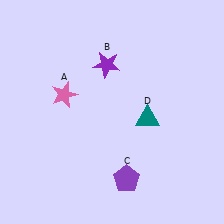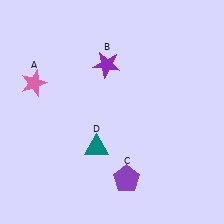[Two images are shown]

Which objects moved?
The objects that moved are: the pink star (A), the teal triangle (D).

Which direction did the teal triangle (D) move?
The teal triangle (D) moved left.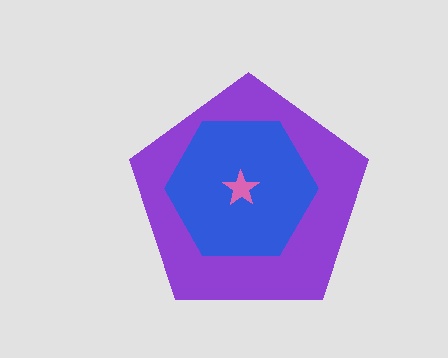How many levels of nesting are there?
3.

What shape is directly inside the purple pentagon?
The blue hexagon.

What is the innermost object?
The pink star.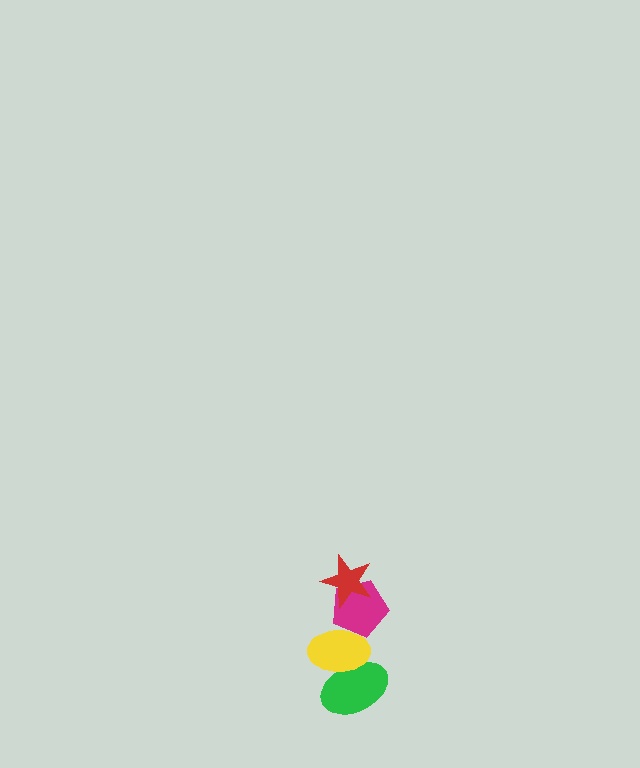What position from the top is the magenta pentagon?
The magenta pentagon is 2nd from the top.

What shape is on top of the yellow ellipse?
The magenta pentagon is on top of the yellow ellipse.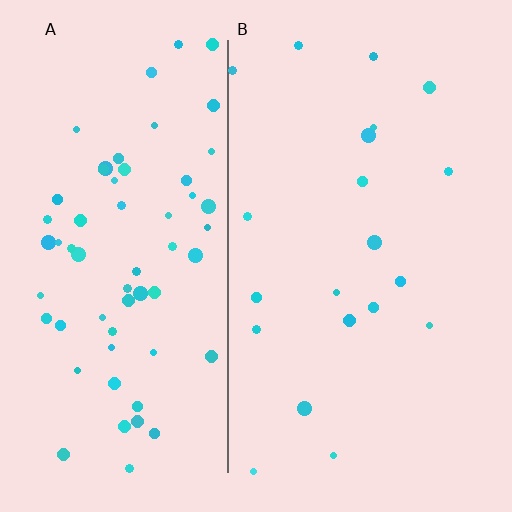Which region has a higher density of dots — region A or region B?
A (the left).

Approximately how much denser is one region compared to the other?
Approximately 3.2× — region A over region B.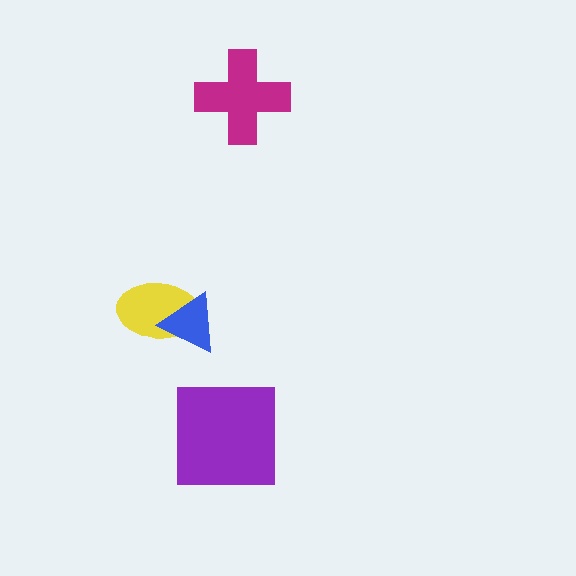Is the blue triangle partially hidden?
No, no other shape covers it.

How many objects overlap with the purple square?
0 objects overlap with the purple square.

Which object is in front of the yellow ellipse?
The blue triangle is in front of the yellow ellipse.